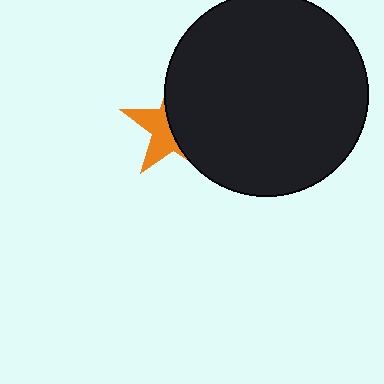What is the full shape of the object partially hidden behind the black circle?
The partially hidden object is an orange star.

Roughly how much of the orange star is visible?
A small part of it is visible (roughly 41%).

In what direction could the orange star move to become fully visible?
The orange star could move left. That would shift it out from behind the black circle entirely.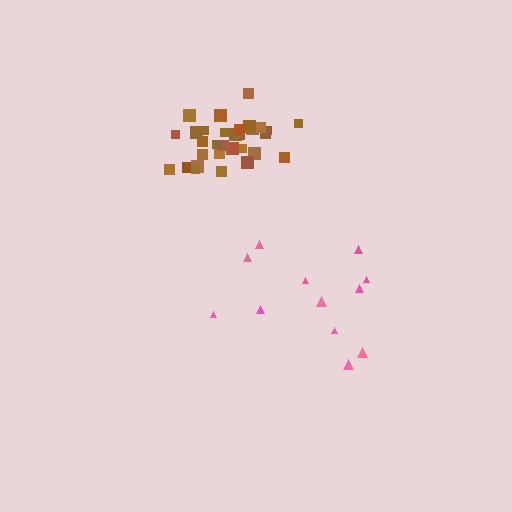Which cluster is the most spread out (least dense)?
Pink.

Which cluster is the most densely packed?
Brown.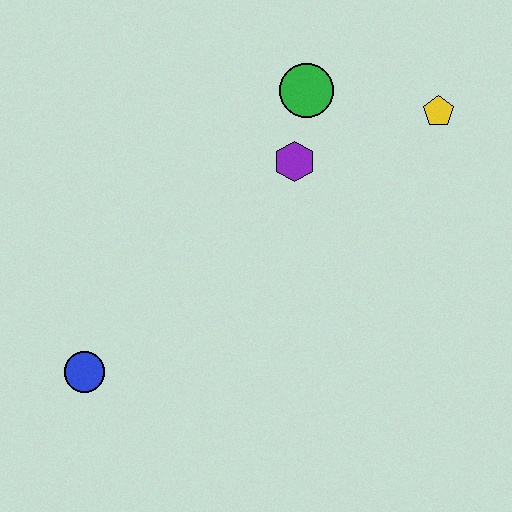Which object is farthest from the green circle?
The blue circle is farthest from the green circle.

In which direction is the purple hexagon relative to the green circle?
The purple hexagon is below the green circle.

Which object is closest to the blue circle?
The purple hexagon is closest to the blue circle.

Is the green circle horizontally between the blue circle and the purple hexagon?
No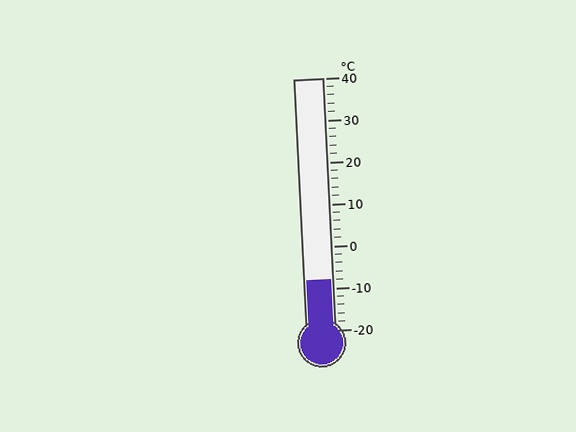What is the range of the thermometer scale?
The thermometer scale ranges from -20°C to 40°C.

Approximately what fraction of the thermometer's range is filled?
The thermometer is filled to approximately 20% of its range.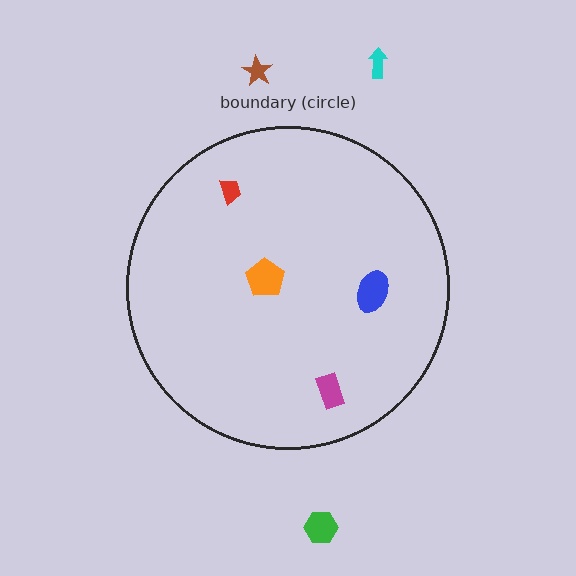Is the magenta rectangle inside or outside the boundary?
Inside.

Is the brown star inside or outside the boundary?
Outside.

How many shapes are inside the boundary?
4 inside, 3 outside.